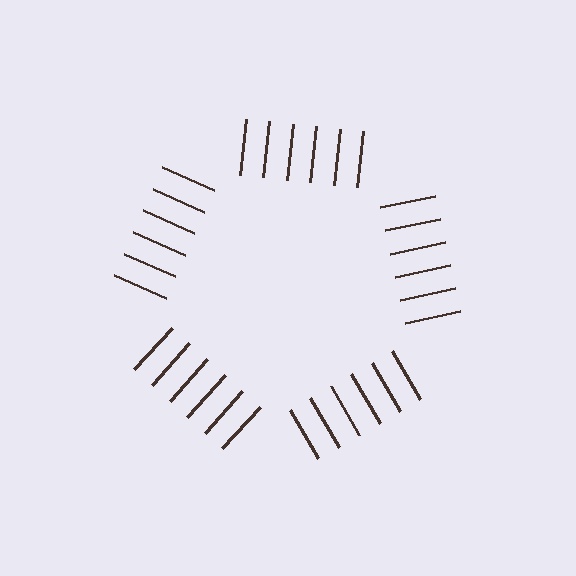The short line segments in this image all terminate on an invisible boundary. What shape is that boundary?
An illusory pentagon — the line segments terminate on its edges but no continuous stroke is drawn.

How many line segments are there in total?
30 — 6 along each of the 5 edges.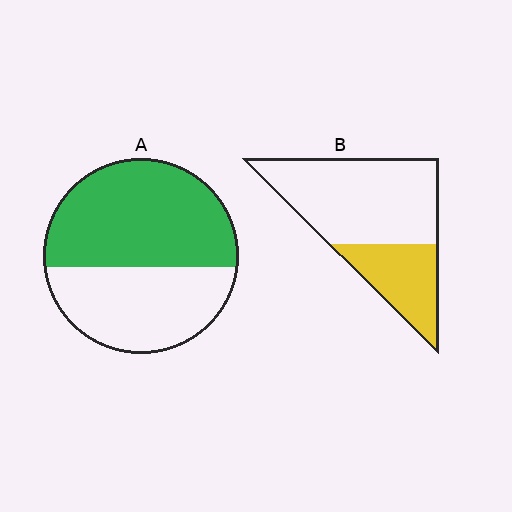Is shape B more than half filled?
No.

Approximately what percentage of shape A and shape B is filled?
A is approximately 55% and B is approximately 30%.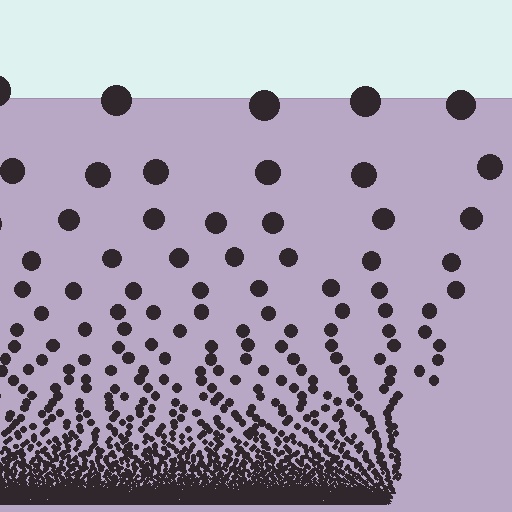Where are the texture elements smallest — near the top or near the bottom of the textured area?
Near the bottom.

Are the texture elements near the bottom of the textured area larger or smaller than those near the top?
Smaller. The gradient is inverted — elements near the bottom are smaller and denser.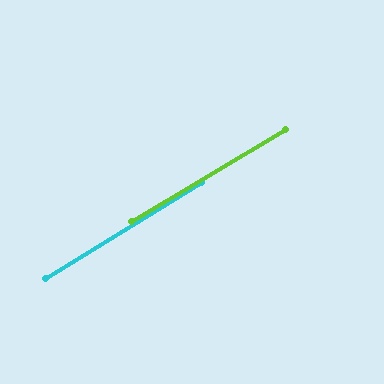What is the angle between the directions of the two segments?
Approximately 1 degree.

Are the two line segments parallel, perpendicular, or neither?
Parallel — their directions differ by only 0.8°.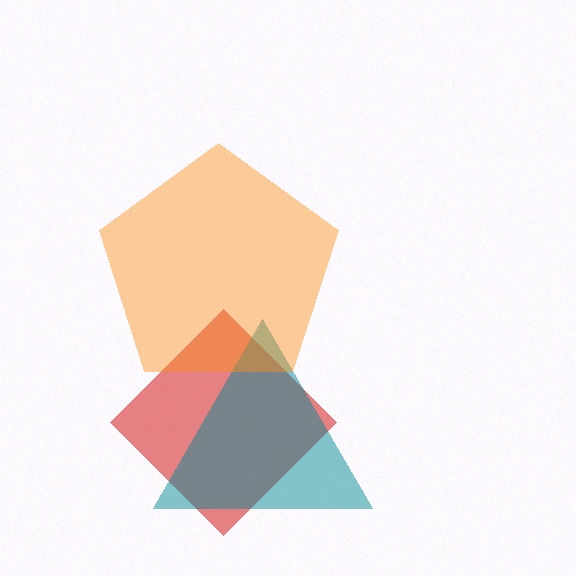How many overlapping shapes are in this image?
There are 3 overlapping shapes in the image.